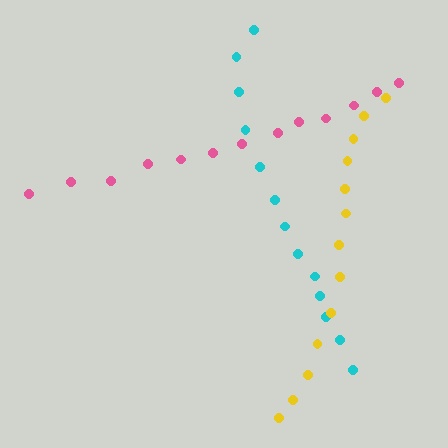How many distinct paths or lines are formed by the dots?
There are 3 distinct paths.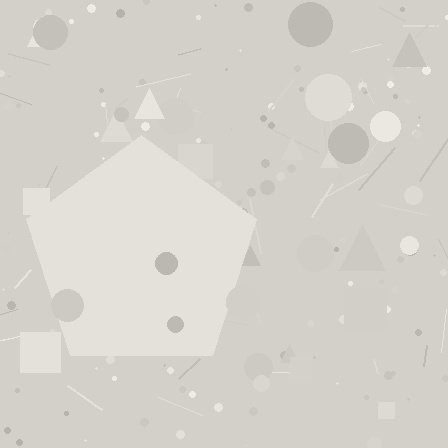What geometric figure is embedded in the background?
A pentagon is embedded in the background.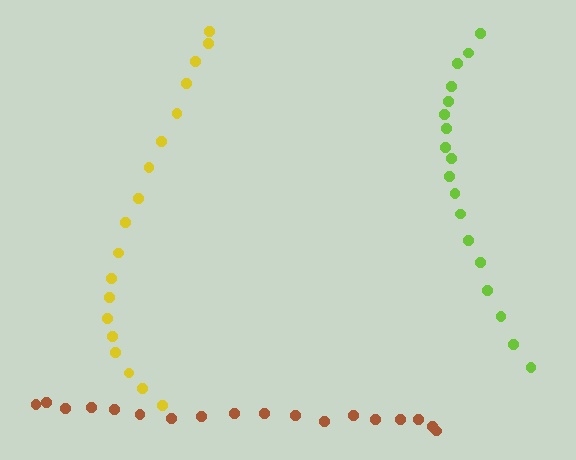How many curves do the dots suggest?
There are 3 distinct paths.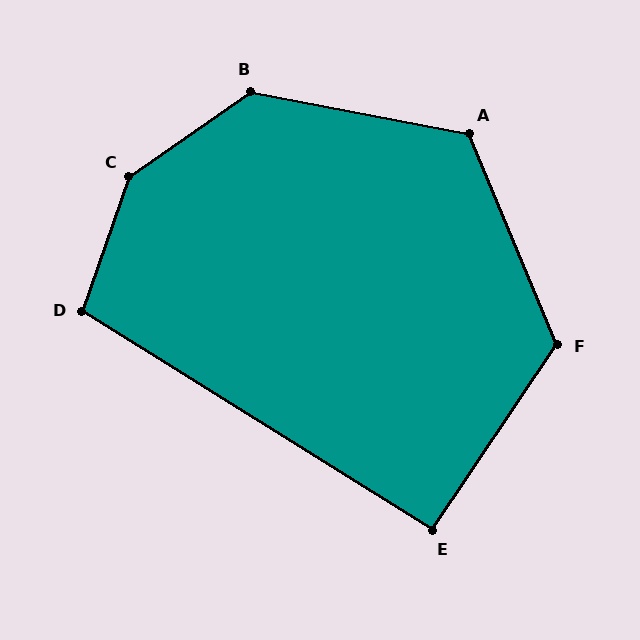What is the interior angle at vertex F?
Approximately 123 degrees (obtuse).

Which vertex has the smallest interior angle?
E, at approximately 92 degrees.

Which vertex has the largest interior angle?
C, at approximately 144 degrees.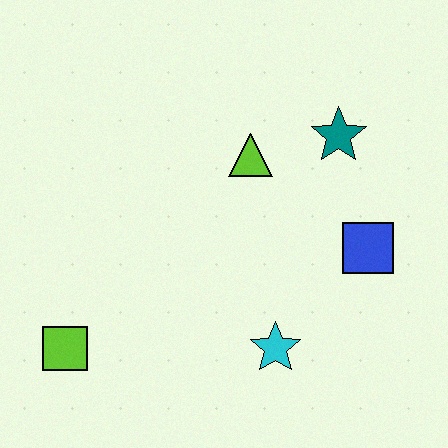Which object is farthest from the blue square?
The lime square is farthest from the blue square.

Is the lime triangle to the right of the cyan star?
No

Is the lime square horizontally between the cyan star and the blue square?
No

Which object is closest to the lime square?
The cyan star is closest to the lime square.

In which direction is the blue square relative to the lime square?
The blue square is to the right of the lime square.